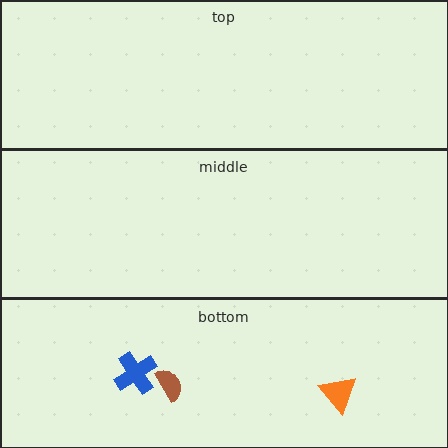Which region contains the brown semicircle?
The bottom region.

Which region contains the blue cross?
The bottom region.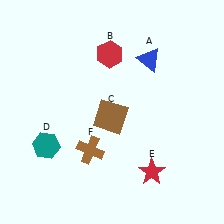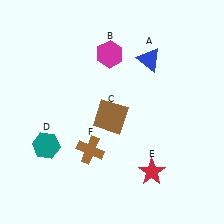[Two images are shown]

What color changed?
The hexagon (B) changed from red in Image 1 to magenta in Image 2.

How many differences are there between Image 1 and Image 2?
There is 1 difference between the two images.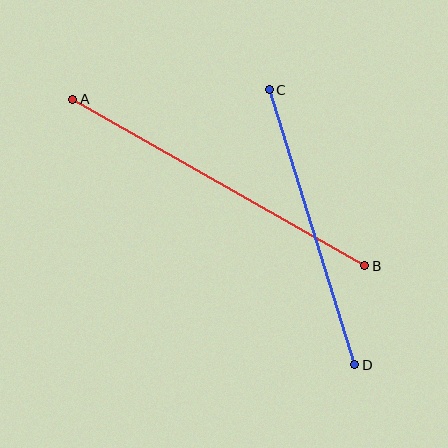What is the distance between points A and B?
The distance is approximately 336 pixels.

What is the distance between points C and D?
The distance is approximately 288 pixels.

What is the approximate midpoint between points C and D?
The midpoint is at approximately (312, 227) pixels.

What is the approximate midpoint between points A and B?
The midpoint is at approximately (219, 183) pixels.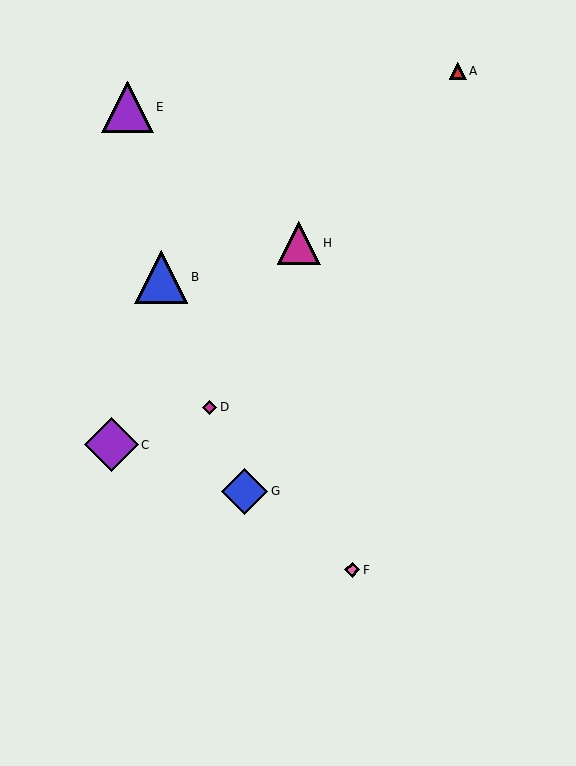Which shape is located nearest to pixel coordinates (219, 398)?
The magenta diamond (labeled D) at (210, 407) is nearest to that location.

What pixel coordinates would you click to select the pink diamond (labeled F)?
Click at (352, 570) to select the pink diamond F.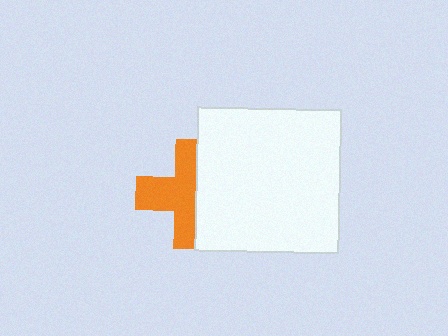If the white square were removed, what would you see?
You would see the complete orange cross.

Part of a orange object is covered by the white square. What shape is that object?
It is a cross.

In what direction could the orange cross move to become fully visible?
The orange cross could move left. That would shift it out from behind the white square entirely.